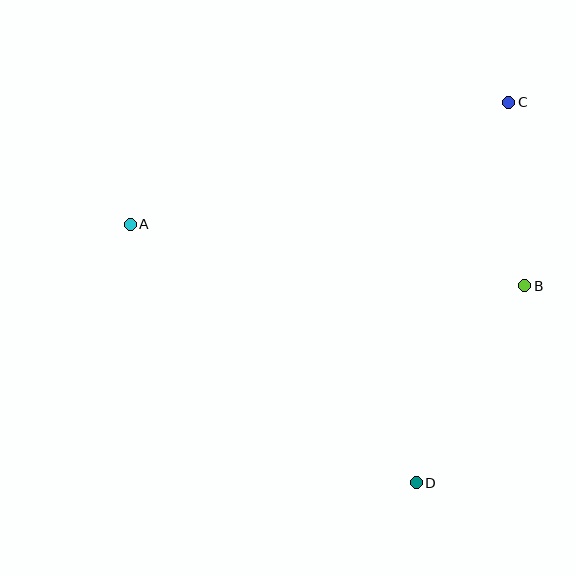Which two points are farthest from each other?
Points A and B are farthest from each other.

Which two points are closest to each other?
Points B and C are closest to each other.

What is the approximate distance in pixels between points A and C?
The distance between A and C is approximately 398 pixels.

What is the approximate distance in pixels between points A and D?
The distance between A and D is approximately 386 pixels.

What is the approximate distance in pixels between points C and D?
The distance between C and D is approximately 392 pixels.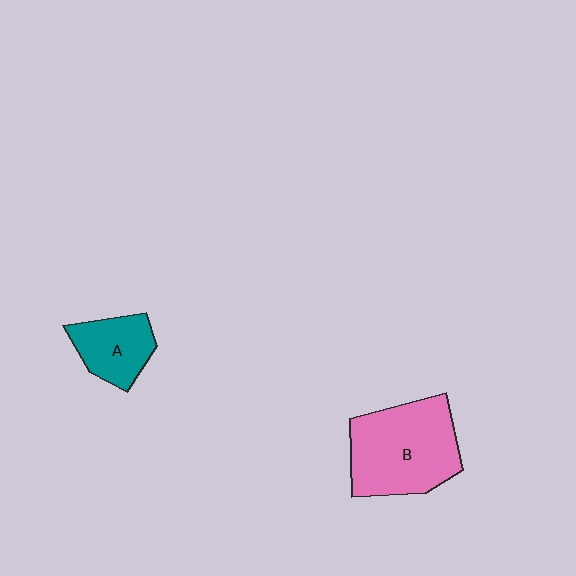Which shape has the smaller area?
Shape A (teal).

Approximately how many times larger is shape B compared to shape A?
Approximately 2.0 times.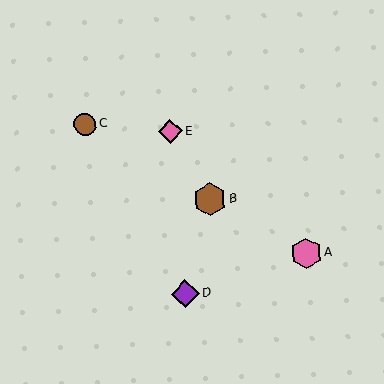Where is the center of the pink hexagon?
The center of the pink hexagon is at (306, 253).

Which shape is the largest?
The brown hexagon (labeled B) is the largest.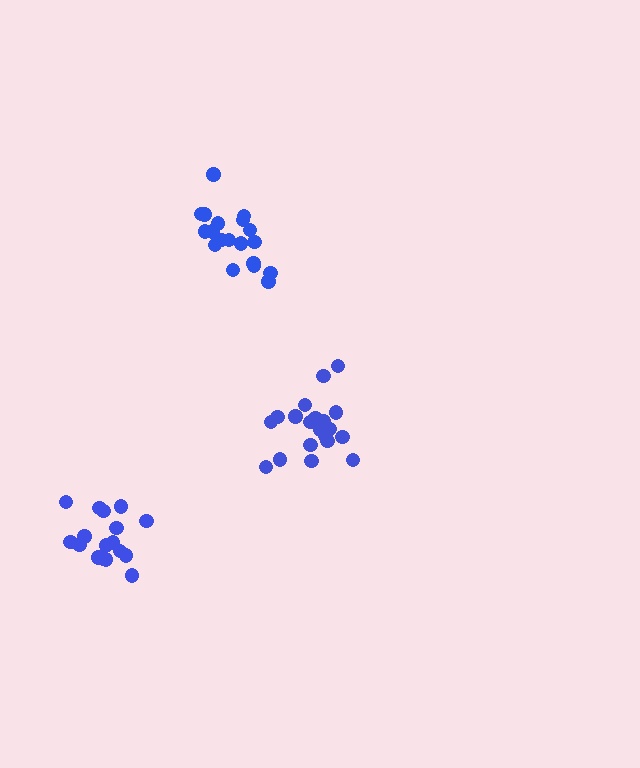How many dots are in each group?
Group 1: 17 dots, Group 2: 20 dots, Group 3: 19 dots (56 total).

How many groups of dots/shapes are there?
There are 3 groups.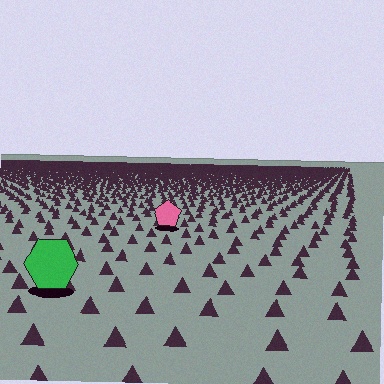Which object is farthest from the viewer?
The pink pentagon is farthest from the viewer. It appears smaller and the ground texture around it is denser.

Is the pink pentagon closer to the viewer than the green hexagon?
No. The green hexagon is closer — you can tell from the texture gradient: the ground texture is coarser near it.